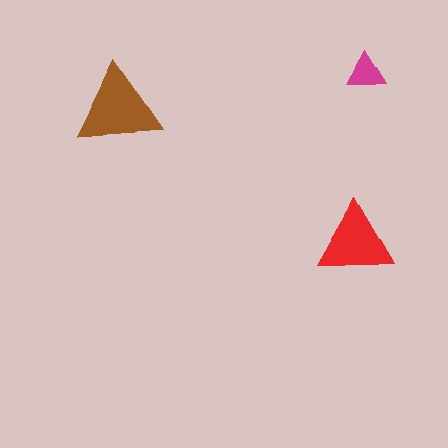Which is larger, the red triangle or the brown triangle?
The brown one.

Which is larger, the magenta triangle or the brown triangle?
The brown one.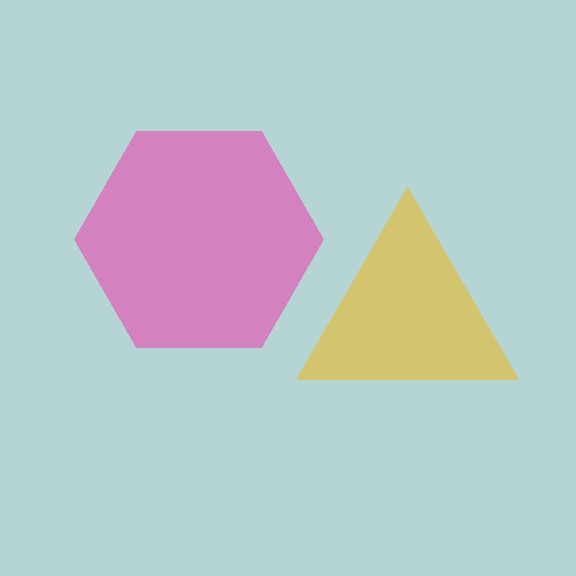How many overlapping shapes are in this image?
There are 2 overlapping shapes in the image.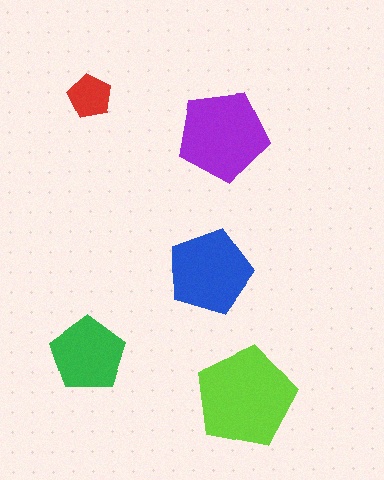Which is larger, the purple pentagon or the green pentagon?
The purple one.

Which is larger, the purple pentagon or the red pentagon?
The purple one.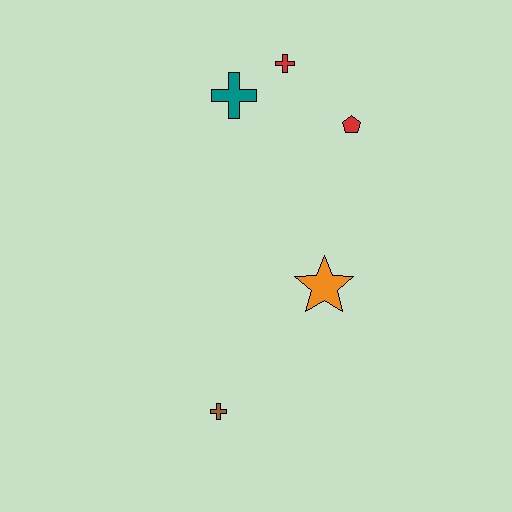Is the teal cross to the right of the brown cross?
Yes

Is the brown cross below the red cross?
Yes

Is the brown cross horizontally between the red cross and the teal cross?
No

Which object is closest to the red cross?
The teal cross is closest to the red cross.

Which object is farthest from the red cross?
The brown cross is farthest from the red cross.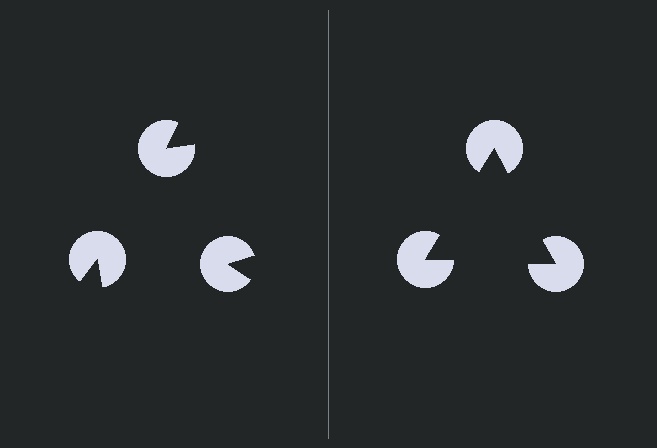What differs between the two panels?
The pac-man discs are positioned identically on both sides; only the wedge orientations differ. On the right they align to a triangle; on the left they are misaligned.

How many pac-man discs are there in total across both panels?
6 — 3 on each side.